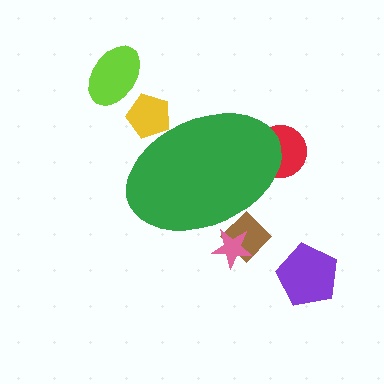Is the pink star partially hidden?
Yes, the pink star is partially hidden behind the green ellipse.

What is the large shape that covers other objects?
A green ellipse.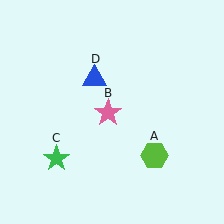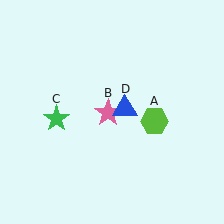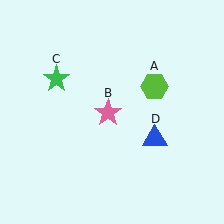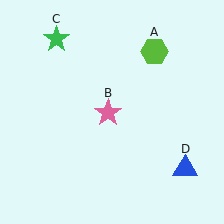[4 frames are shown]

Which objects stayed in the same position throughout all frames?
Pink star (object B) remained stationary.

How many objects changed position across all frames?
3 objects changed position: lime hexagon (object A), green star (object C), blue triangle (object D).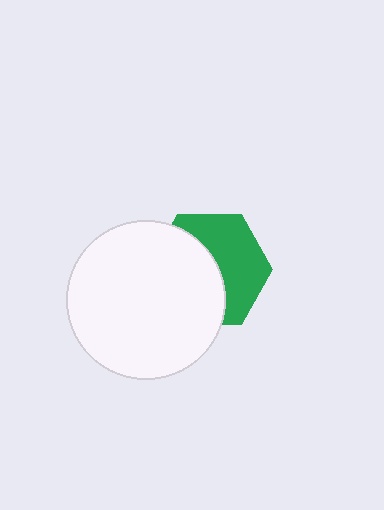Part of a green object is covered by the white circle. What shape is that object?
It is a hexagon.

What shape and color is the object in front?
The object in front is a white circle.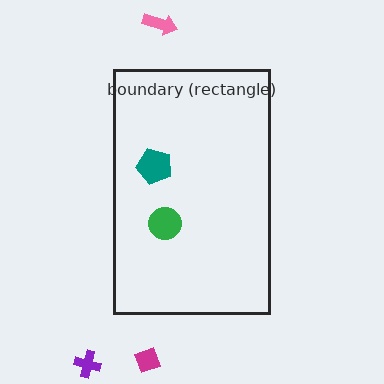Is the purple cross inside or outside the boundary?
Outside.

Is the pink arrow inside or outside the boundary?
Outside.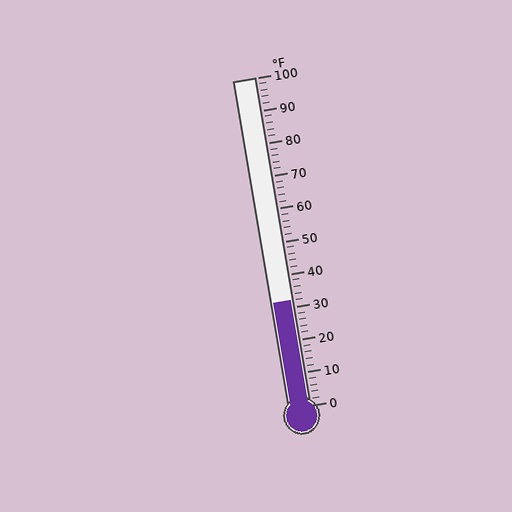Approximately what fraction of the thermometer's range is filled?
The thermometer is filled to approximately 30% of its range.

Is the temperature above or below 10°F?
The temperature is above 10°F.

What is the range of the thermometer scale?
The thermometer scale ranges from 0°F to 100°F.